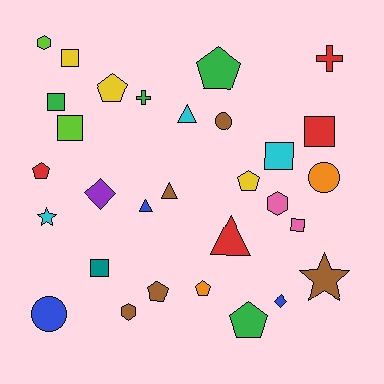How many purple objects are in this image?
There is 1 purple object.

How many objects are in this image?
There are 30 objects.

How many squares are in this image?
There are 7 squares.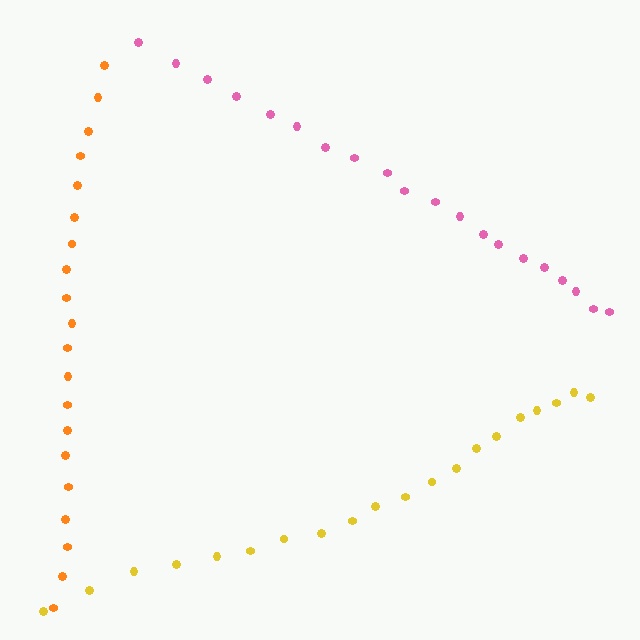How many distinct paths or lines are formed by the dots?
There are 3 distinct paths.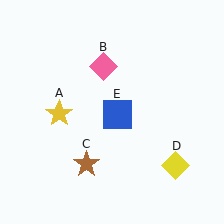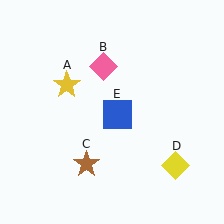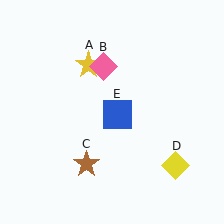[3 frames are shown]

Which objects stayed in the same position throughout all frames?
Pink diamond (object B) and brown star (object C) and yellow diamond (object D) and blue square (object E) remained stationary.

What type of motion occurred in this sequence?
The yellow star (object A) rotated clockwise around the center of the scene.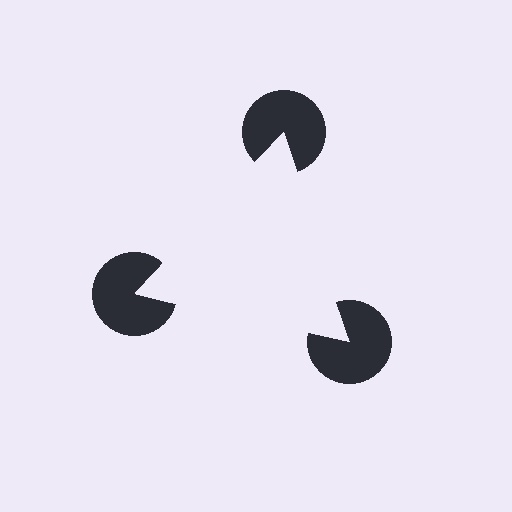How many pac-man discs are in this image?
There are 3 — one at each vertex of the illusory triangle.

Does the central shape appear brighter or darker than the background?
It typically appears slightly brighter than the background, even though no actual brightness change is drawn.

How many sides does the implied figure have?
3 sides.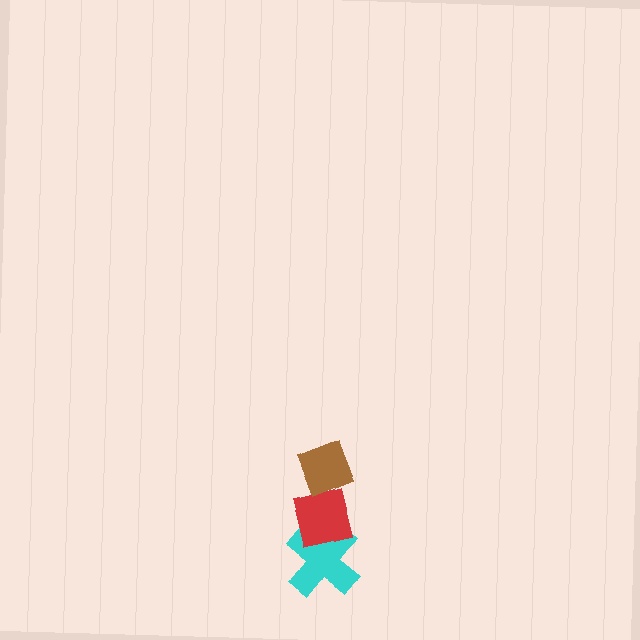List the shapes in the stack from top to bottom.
From top to bottom: the brown diamond, the red square, the cyan cross.